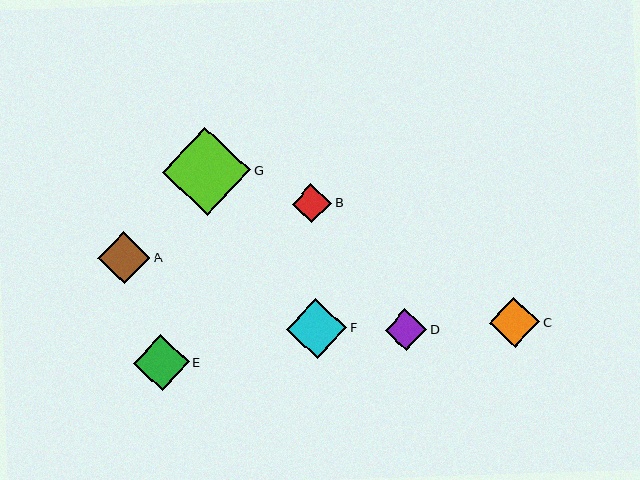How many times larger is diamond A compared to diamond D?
Diamond A is approximately 1.3 times the size of diamond D.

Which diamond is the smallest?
Diamond B is the smallest with a size of approximately 40 pixels.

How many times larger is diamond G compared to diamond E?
Diamond G is approximately 1.6 times the size of diamond E.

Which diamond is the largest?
Diamond G is the largest with a size of approximately 88 pixels.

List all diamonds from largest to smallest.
From largest to smallest: G, F, E, A, C, D, B.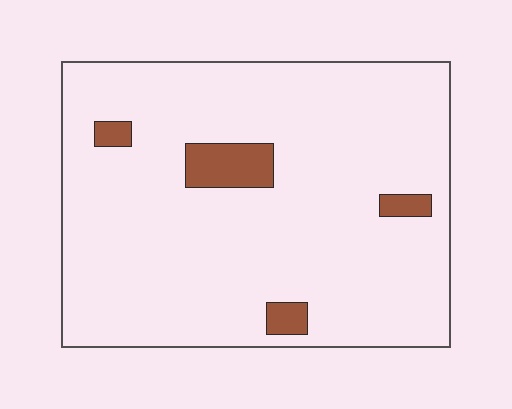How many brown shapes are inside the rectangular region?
4.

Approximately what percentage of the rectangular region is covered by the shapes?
Approximately 5%.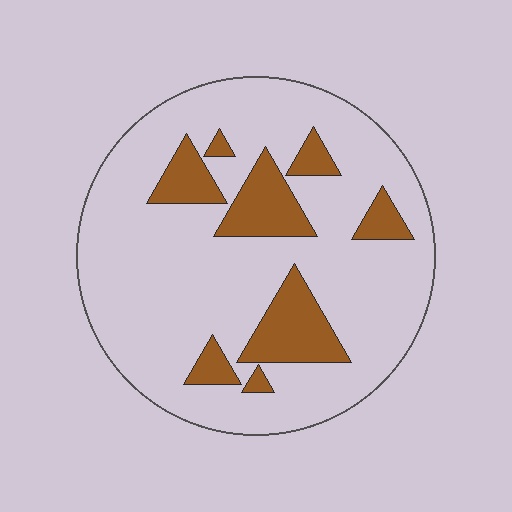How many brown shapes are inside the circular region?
8.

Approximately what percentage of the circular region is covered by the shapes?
Approximately 20%.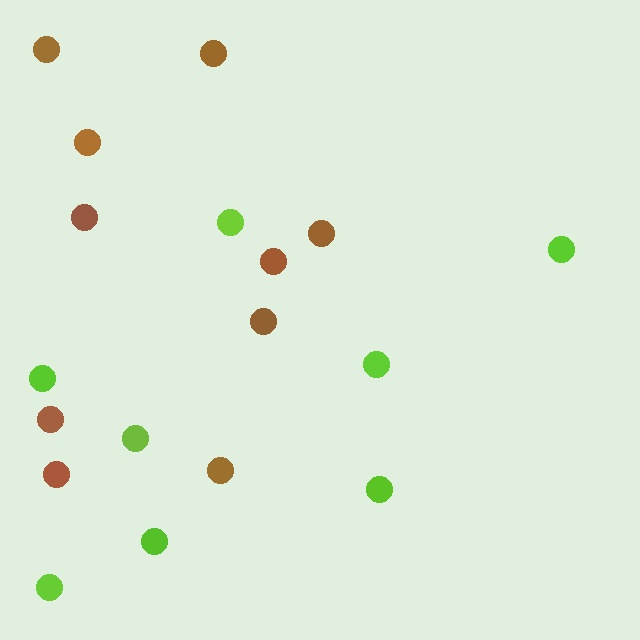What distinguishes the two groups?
There are 2 groups: one group of brown circles (10) and one group of lime circles (8).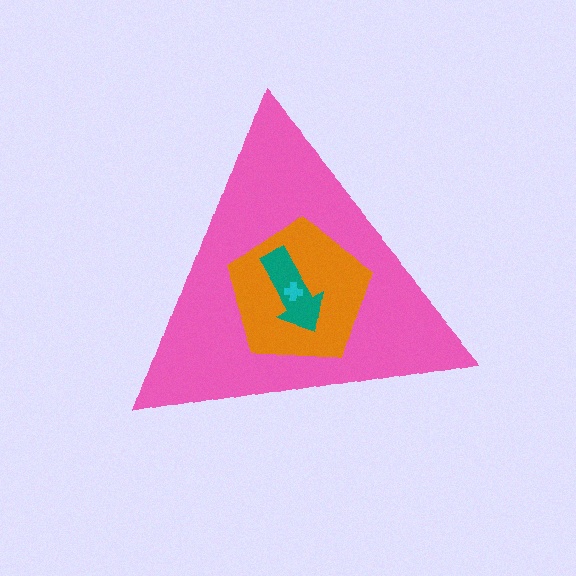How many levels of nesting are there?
4.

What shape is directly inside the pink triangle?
The orange pentagon.